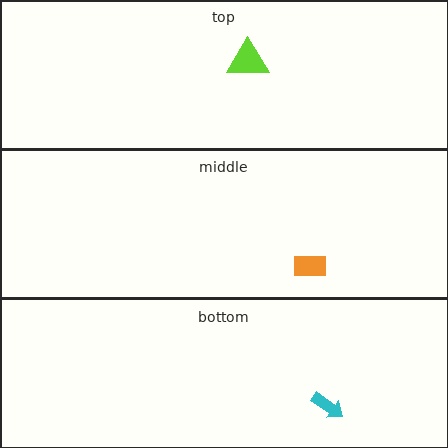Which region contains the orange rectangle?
The middle region.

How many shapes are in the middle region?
1.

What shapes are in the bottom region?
The cyan arrow.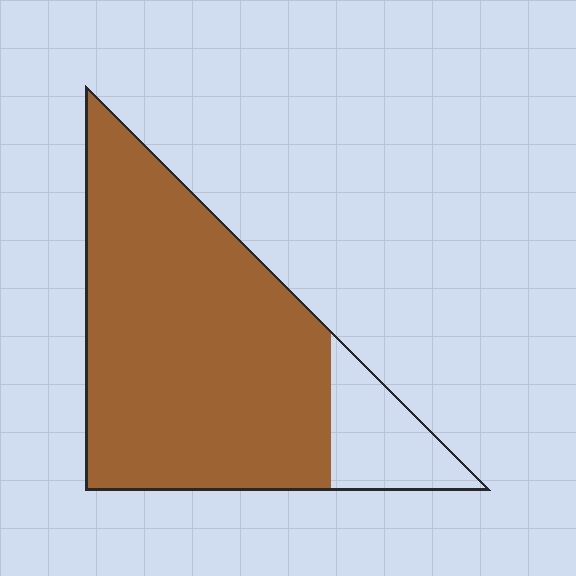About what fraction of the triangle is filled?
About five sixths (5/6).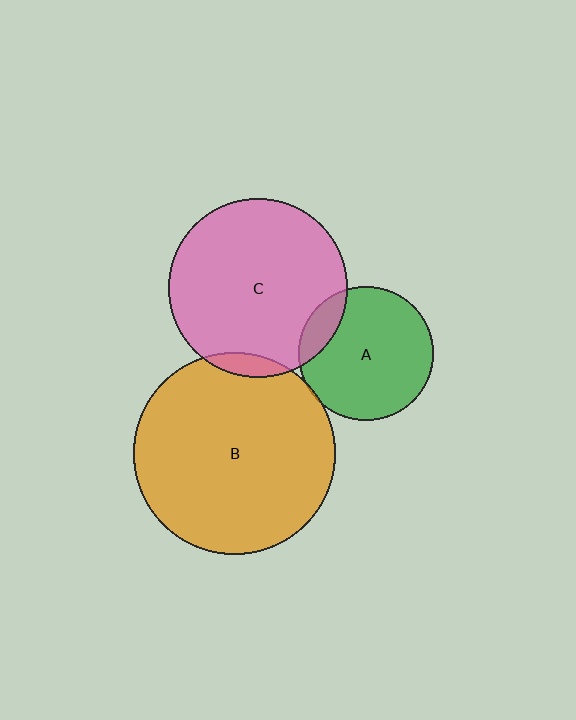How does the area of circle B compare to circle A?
Approximately 2.2 times.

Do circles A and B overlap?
Yes.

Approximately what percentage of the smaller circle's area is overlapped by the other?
Approximately 5%.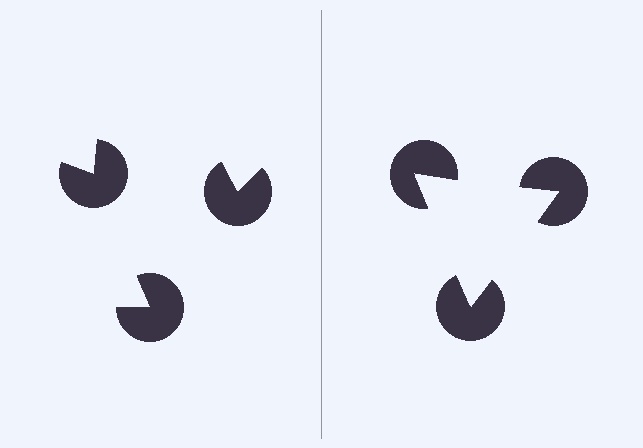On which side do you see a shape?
An illusory triangle appears on the right side. On the left side the wedge cuts are rotated, so no coherent shape forms.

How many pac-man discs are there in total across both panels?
6 — 3 on each side.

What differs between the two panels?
The pac-man discs are positioned identically on both sides; only the wedge orientations differ. On the right they align to a triangle; on the left they are misaligned.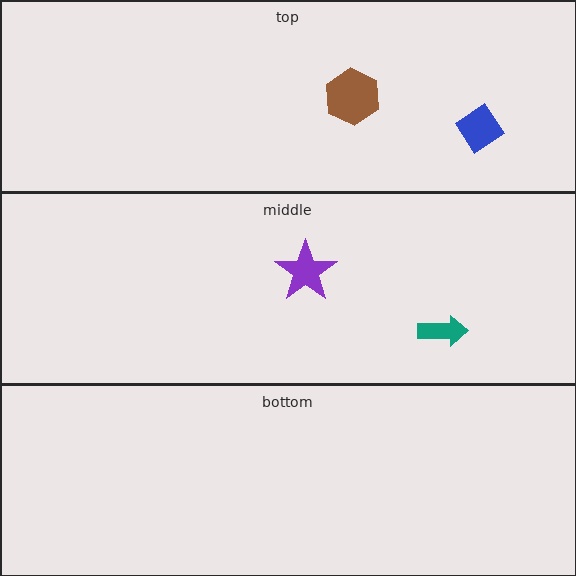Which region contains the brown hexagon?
The top region.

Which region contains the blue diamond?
The top region.